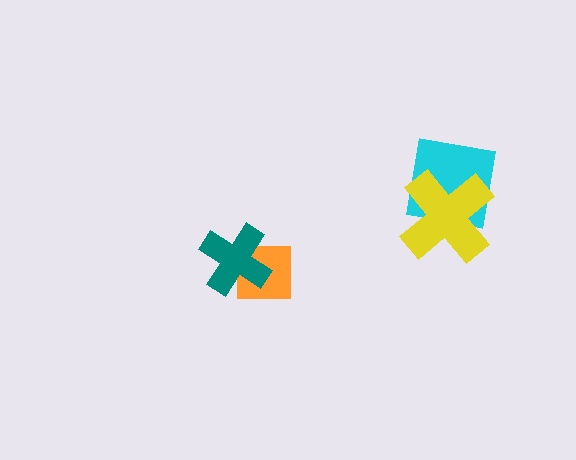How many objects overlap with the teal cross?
1 object overlaps with the teal cross.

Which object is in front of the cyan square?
The yellow cross is in front of the cyan square.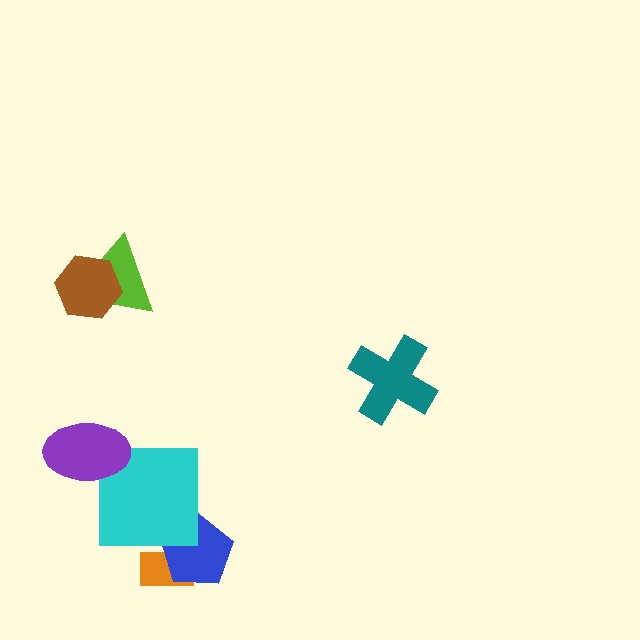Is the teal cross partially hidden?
No, no other shape covers it.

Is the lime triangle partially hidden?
Yes, it is partially covered by another shape.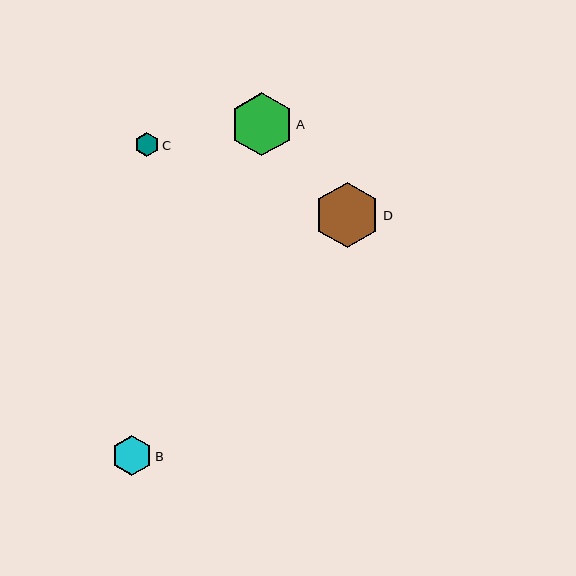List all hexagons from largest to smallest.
From largest to smallest: D, A, B, C.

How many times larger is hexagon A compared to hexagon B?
Hexagon A is approximately 1.6 times the size of hexagon B.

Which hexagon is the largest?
Hexagon D is the largest with a size of approximately 65 pixels.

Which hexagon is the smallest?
Hexagon C is the smallest with a size of approximately 25 pixels.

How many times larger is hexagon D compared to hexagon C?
Hexagon D is approximately 2.6 times the size of hexagon C.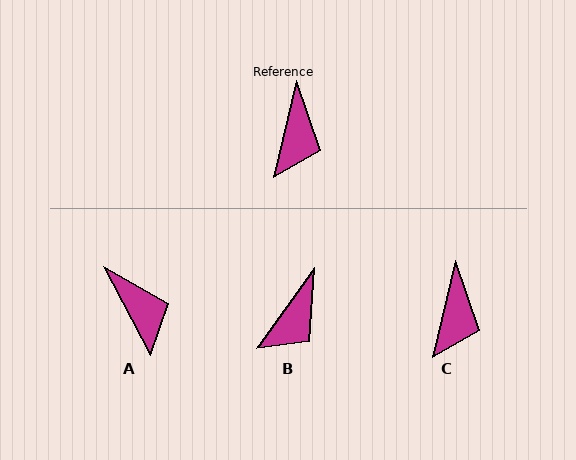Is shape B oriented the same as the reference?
No, it is off by about 23 degrees.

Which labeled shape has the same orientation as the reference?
C.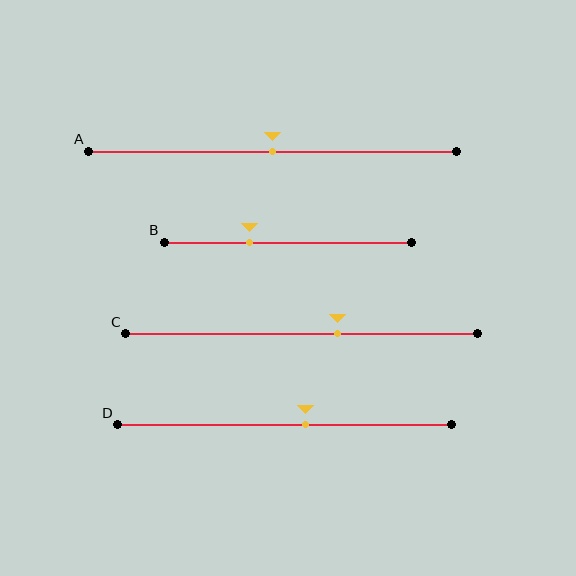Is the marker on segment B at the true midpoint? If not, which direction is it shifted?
No, the marker on segment B is shifted to the left by about 16% of the segment length.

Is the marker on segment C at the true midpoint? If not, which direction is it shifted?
No, the marker on segment C is shifted to the right by about 10% of the segment length.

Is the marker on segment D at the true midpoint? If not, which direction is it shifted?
No, the marker on segment D is shifted to the right by about 6% of the segment length.